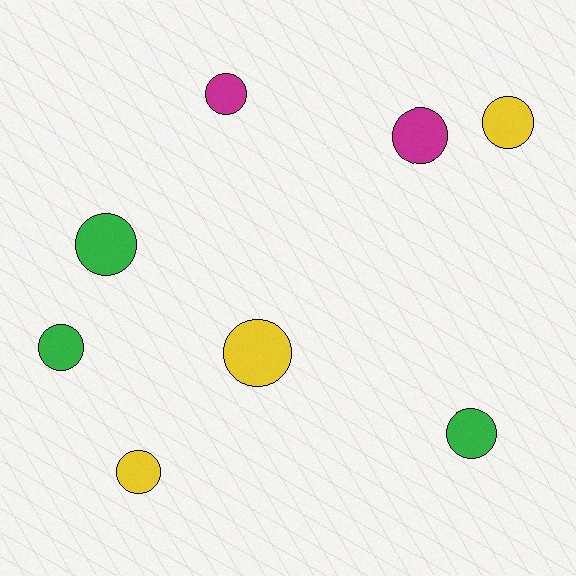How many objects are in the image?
There are 8 objects.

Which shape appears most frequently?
Circle, with 8 objects.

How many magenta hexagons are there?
There are no magenta hexagons.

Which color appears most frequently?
Yellow, with 3 objects.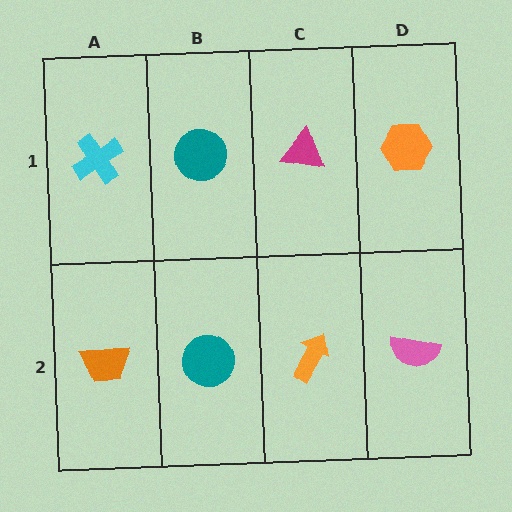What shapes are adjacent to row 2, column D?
An orange hexagon (row 1, column D), an orange arrow (row 2, column C).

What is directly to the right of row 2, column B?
An orange arrow.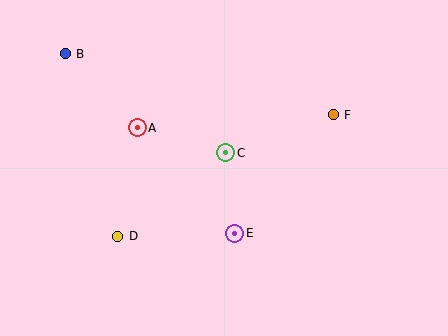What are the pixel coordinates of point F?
Point F is at (333, 115).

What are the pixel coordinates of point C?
Point C is at (226, 153).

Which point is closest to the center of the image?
Point C at (226, 153) is closest to the center.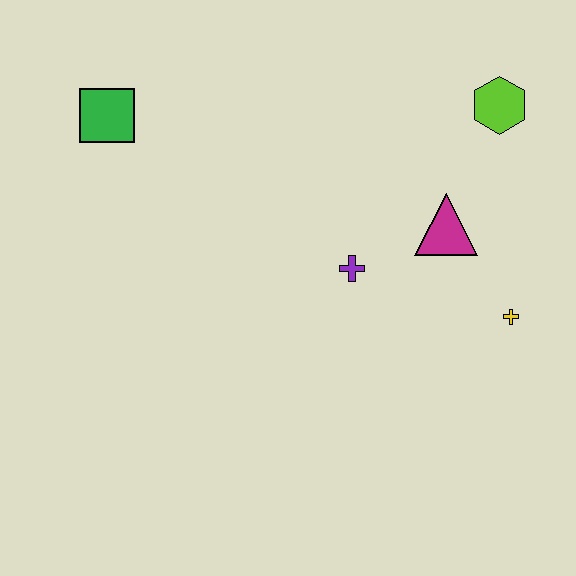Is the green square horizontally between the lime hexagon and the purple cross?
No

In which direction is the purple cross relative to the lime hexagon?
The purple cross is below the lime hexagon.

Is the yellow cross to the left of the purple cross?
No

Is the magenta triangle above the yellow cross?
Yes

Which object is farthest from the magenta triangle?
The green square is farthest from the magenta triangle.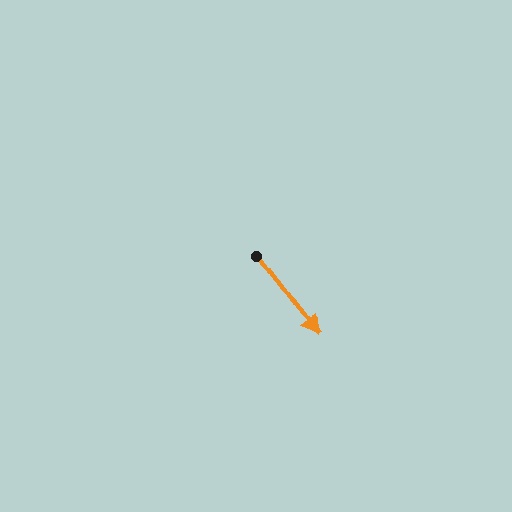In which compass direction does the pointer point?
Southeast.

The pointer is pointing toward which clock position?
Roughly 5 o'clock.